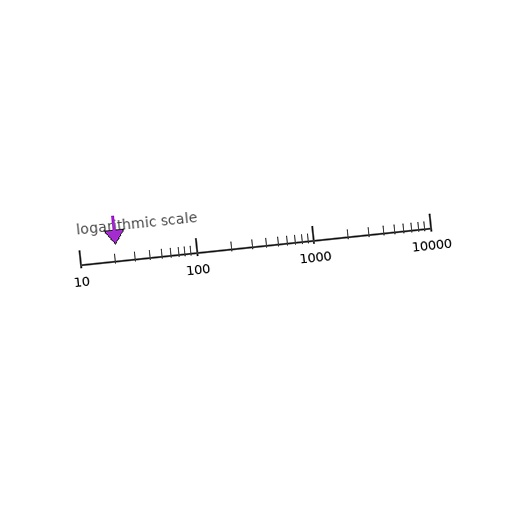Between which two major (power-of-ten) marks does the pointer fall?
The pointer is between 10 and 100.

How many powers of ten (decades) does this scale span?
The scale spans 3 decades, from 10 to 10000.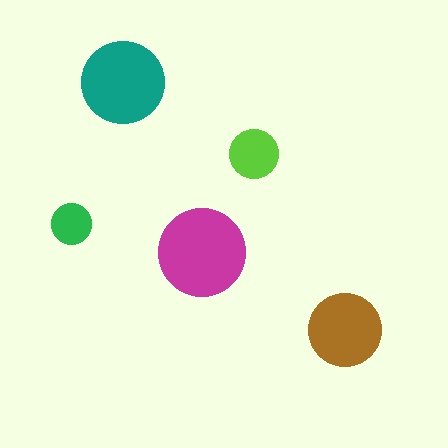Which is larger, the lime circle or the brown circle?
The brown one.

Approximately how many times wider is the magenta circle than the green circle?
About 2 times wider.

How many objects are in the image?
There are 5 objects in the image.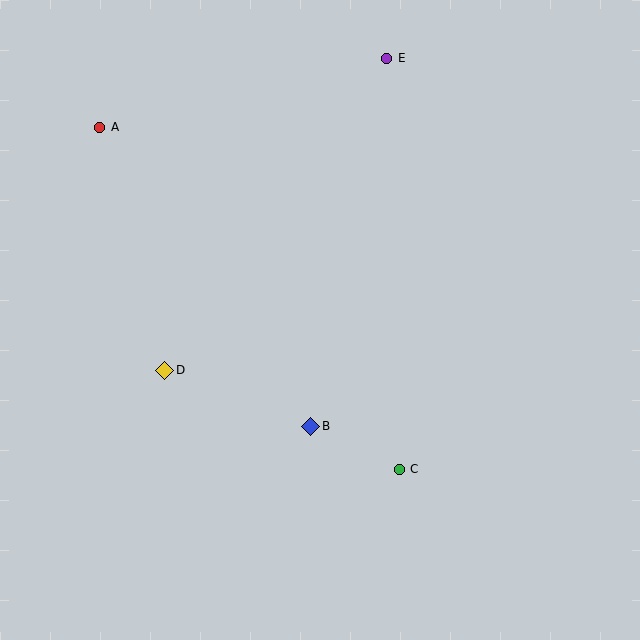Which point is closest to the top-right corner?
Point E is closest to the top-right corner.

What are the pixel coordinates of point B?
Point B is at (311, 426).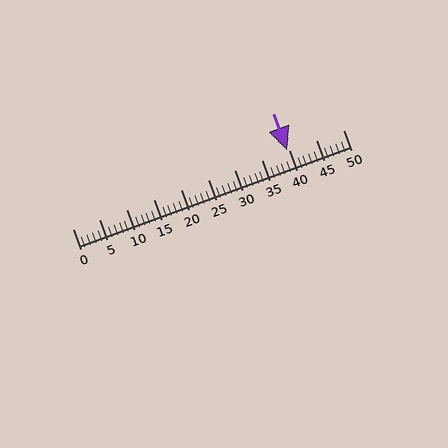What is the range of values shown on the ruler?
The ruler shows values from 0 to 50.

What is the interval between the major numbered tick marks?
The major tick marks are spaced 5 units apart.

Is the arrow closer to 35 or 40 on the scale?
The arrow is closer to 40.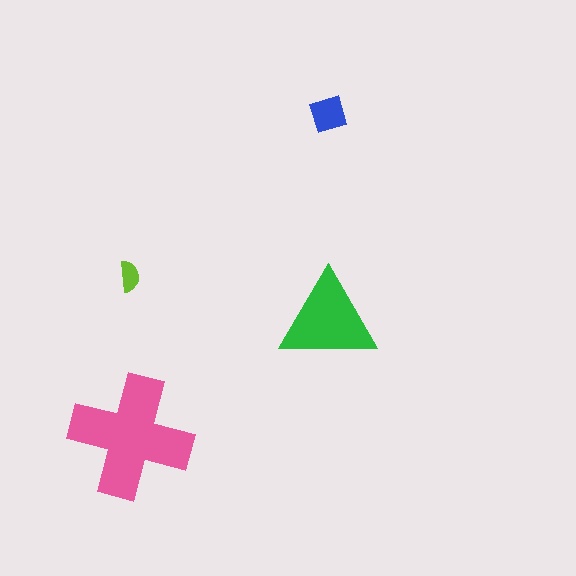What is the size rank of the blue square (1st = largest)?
3rd.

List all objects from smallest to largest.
The lime semicircle, the blue square, the green triangle, the pink cross.